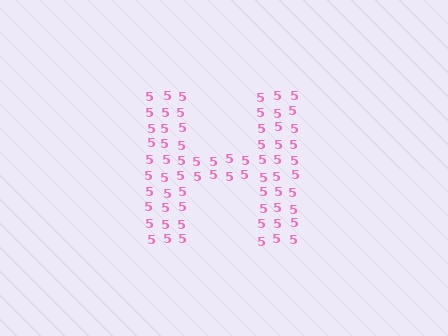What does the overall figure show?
The overall figure shows the letter H.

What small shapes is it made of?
It is made of small digit 5's.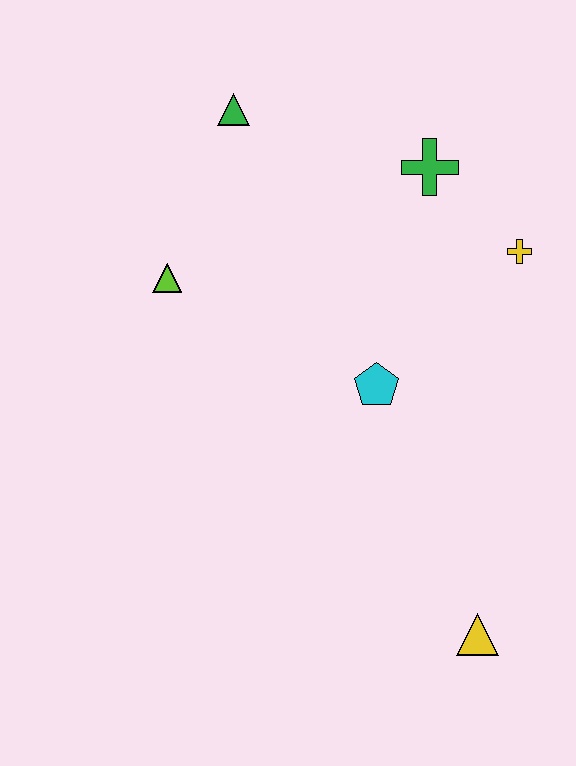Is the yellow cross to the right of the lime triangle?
Yes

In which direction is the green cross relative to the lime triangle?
The green cross is to the right of the lime triangle.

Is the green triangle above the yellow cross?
Yes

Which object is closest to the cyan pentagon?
The yellow cross is closest to the cyan pentagon.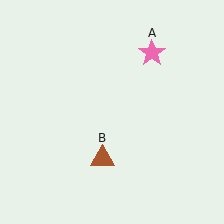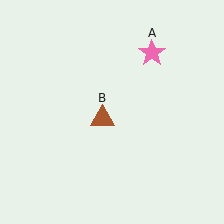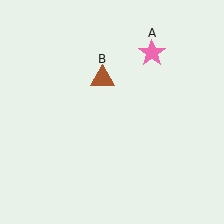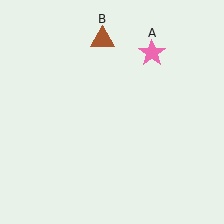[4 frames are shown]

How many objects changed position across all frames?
1 object changed position: brown triangle (object B).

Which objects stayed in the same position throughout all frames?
Pink star (object A) remained stationary.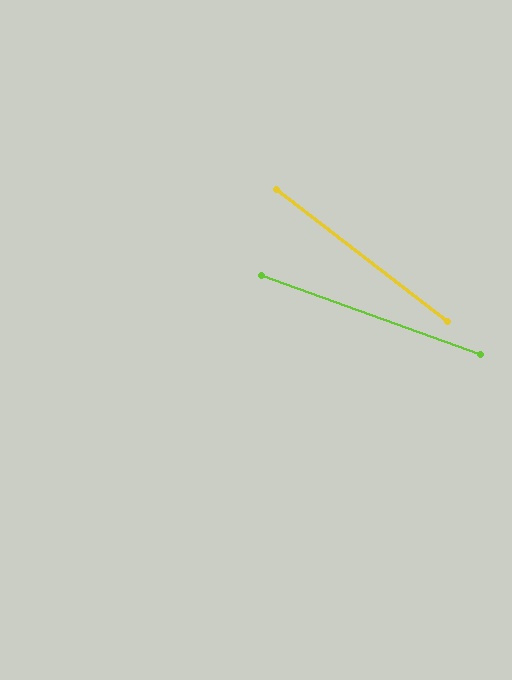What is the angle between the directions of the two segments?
Approximately 18 degrees.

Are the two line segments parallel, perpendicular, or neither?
Neither parallel nor perpendicular — they differ by about 18°.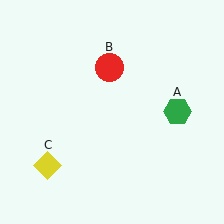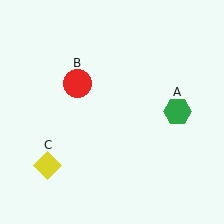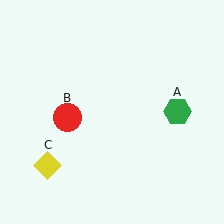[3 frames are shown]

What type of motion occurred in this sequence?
The red circle (object B) rotated counterclockwise around the center of the scene.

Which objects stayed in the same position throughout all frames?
Green hexagon (object A) and yellow diamond (object C) remained stationary.